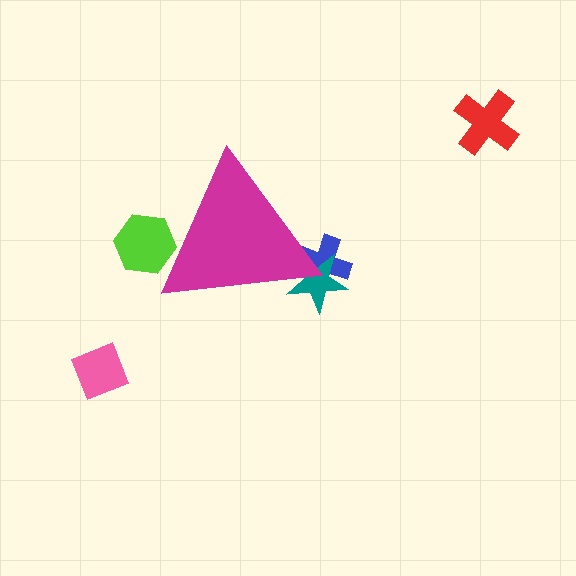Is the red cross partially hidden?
No, the red cross is fully visible.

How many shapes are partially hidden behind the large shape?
3 shapes are partially hidden.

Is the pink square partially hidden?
No, the pink square is fully visible.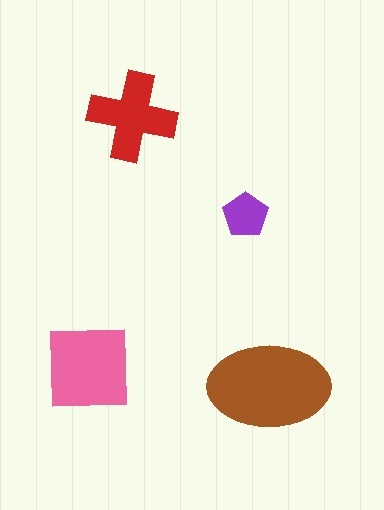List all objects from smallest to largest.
The purple pentagon, the red cross, the pink square, the brown ellipse.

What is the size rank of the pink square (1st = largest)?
2nd.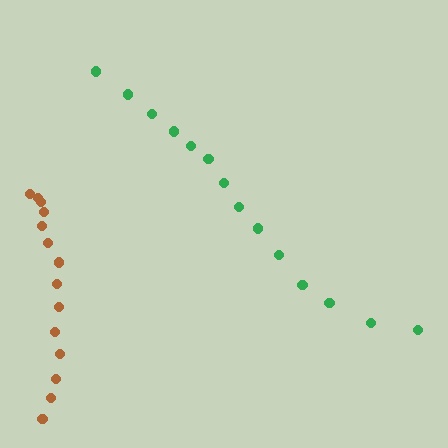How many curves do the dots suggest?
There are 2 distinct paths.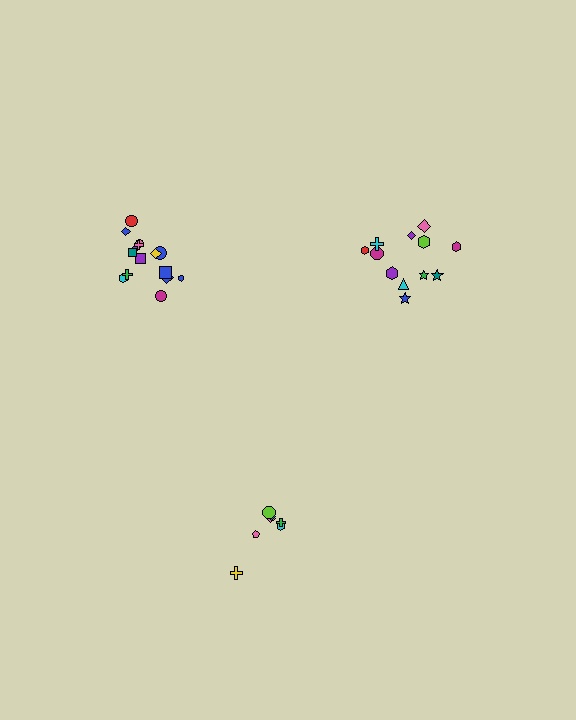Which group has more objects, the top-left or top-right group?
The top-left group.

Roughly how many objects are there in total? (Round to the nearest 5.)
Roughly 35 objects in total.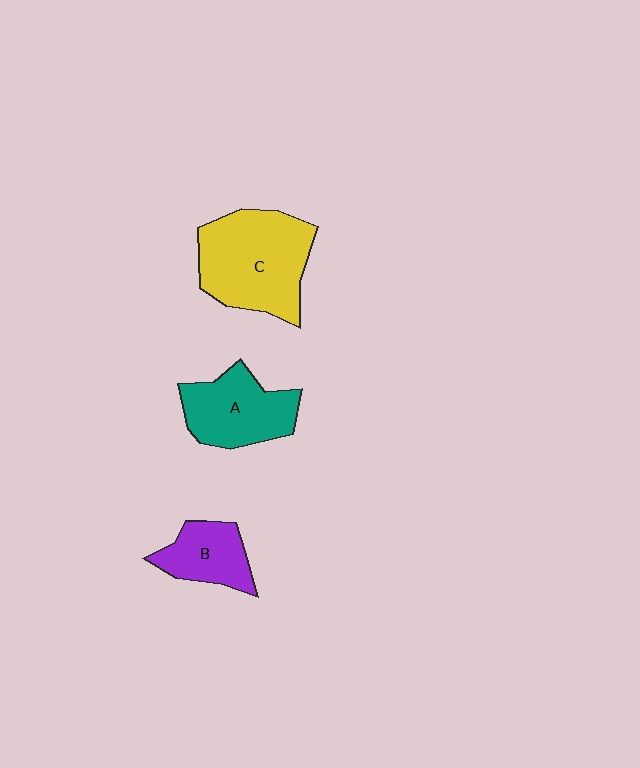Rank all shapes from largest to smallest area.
From largest to smallest: C (yellow), A (teal), B (purple).